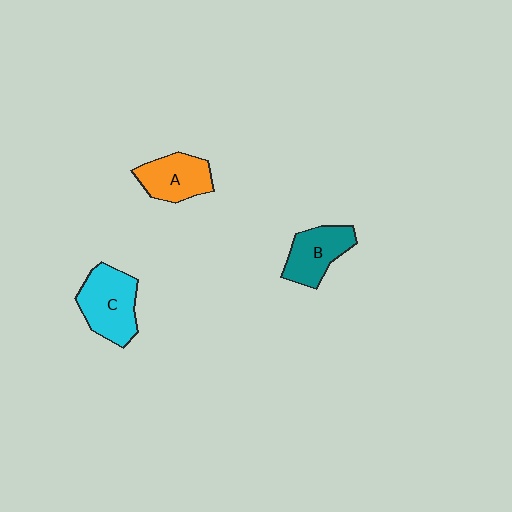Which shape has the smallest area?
Shape B (teal).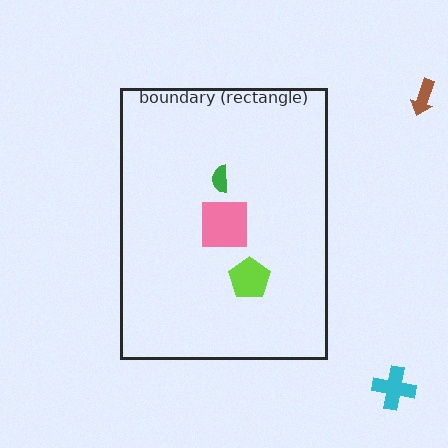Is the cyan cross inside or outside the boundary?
Outside.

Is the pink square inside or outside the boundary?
Inside.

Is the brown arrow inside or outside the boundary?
Outside.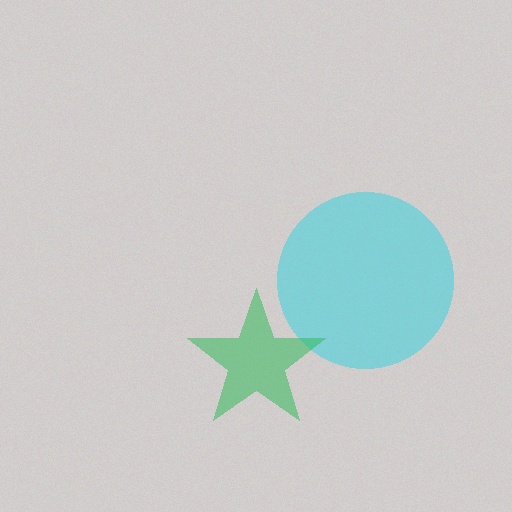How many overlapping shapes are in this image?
There are 2 overlapping shapes in the image.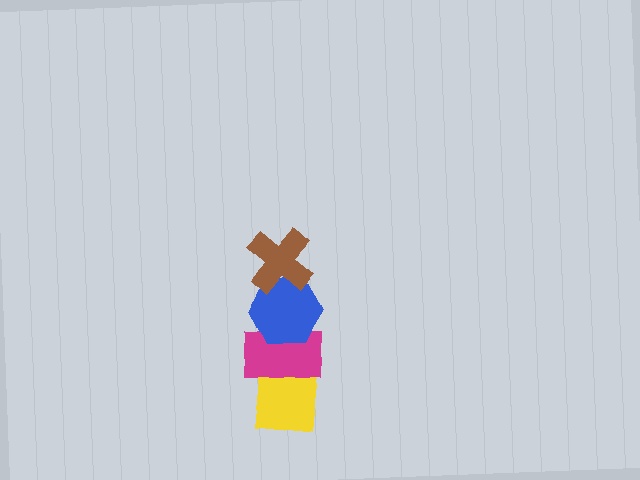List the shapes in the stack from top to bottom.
From top to bottom: the brown cross, the blue hexagon, the magenta rectangle, the yellow square.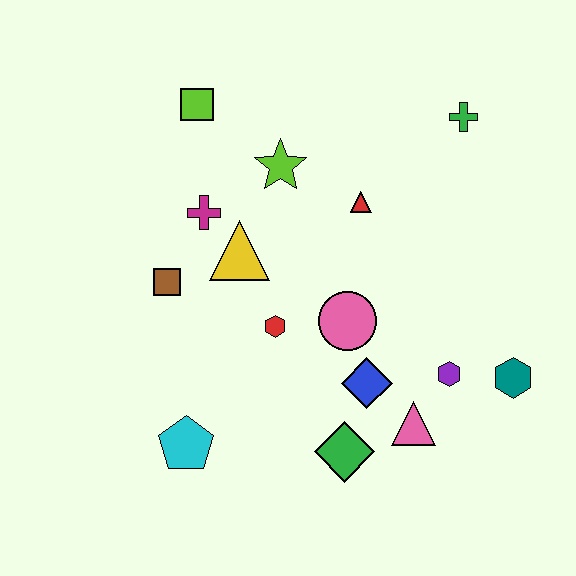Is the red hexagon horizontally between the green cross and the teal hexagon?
No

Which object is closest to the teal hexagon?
The purple hexagon is closest to the teal hexagon.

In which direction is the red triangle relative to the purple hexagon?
The red triangle is above the purple hexagon.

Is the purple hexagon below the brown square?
Yes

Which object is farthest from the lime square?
The teal hexagon is farthest from the lime square.